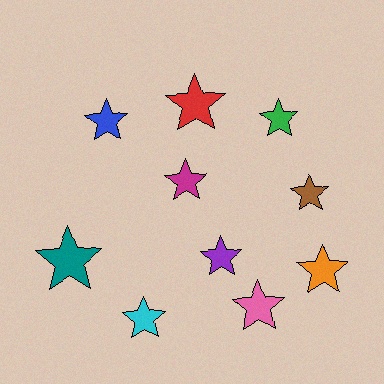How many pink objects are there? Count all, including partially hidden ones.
There is 1 pink object.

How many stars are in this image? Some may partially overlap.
There are 10 stars.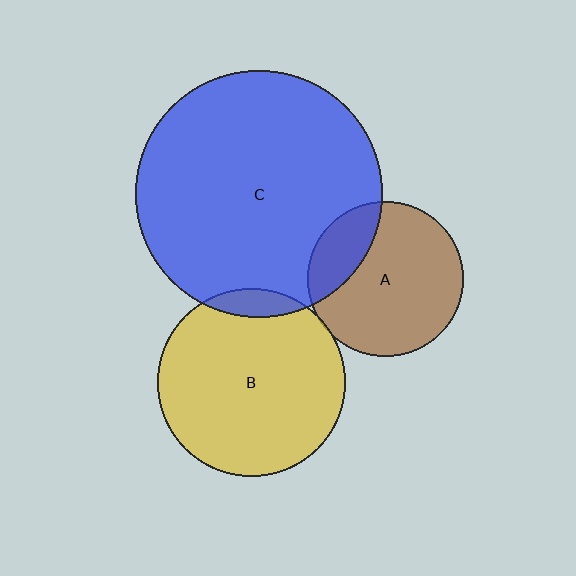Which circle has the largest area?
Circle C (blue).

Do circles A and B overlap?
Yes.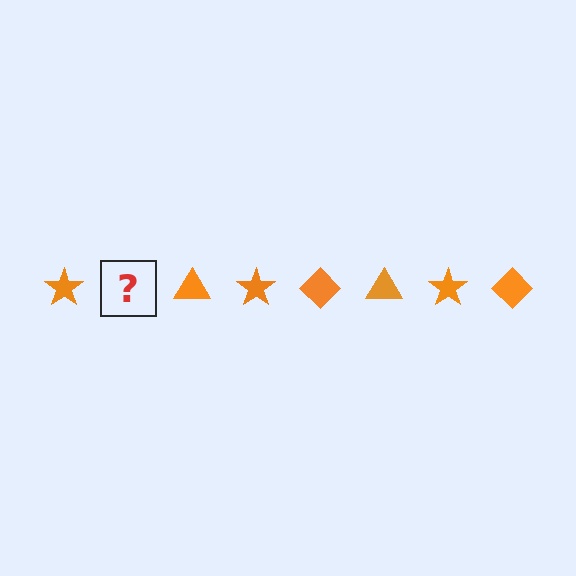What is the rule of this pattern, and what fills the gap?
The rule is that the pattern cycles through star, diamond, triangle shapes in orange. The gap should be filled with an orange diamond.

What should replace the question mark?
The question mark should be replaced with an orange diamond.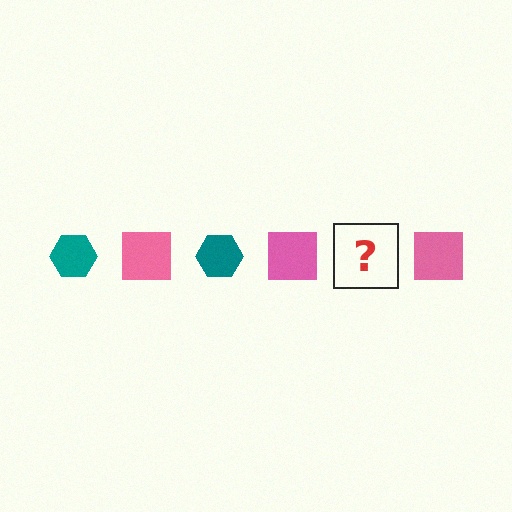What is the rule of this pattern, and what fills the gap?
The rule is that the pattern alternates between teal hexagon and pink square. The gap should be filled with a teal hexagon.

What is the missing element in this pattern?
The missing element is a teal hexagon.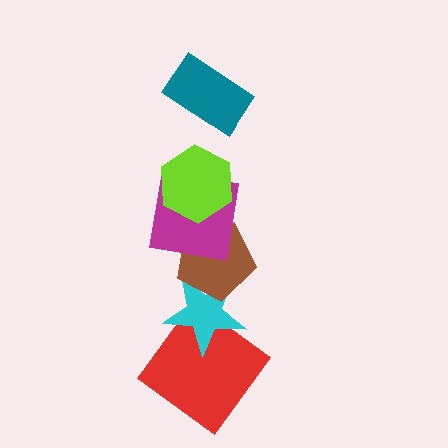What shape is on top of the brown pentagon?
The magenta square is on top of the brown pentagon.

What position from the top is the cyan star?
The cyan star is 5th from the top.